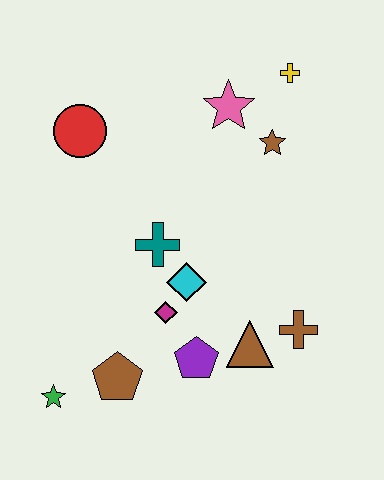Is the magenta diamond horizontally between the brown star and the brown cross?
No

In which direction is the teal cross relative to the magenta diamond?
The teal cross is above the magenta diamond.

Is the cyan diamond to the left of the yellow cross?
Yes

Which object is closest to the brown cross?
The brown triangle is closest to the brown cross.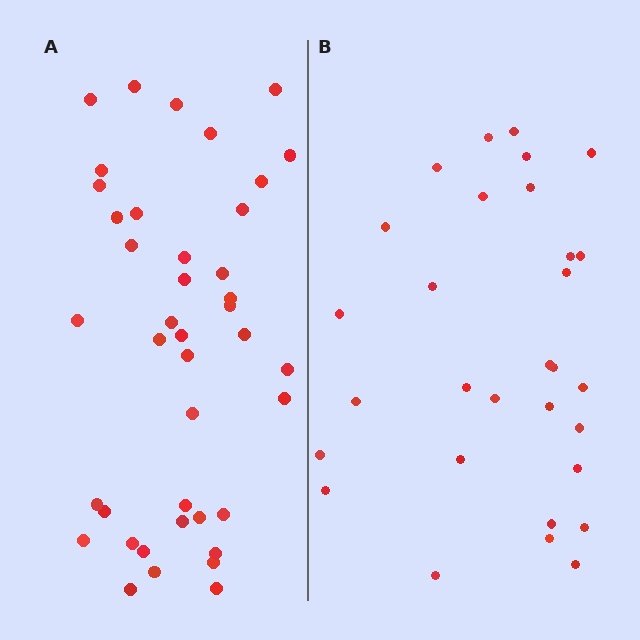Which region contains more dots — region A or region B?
Region A (the left region) has more dots.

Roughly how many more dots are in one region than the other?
Region A has roughly 12 or so more dots than region B.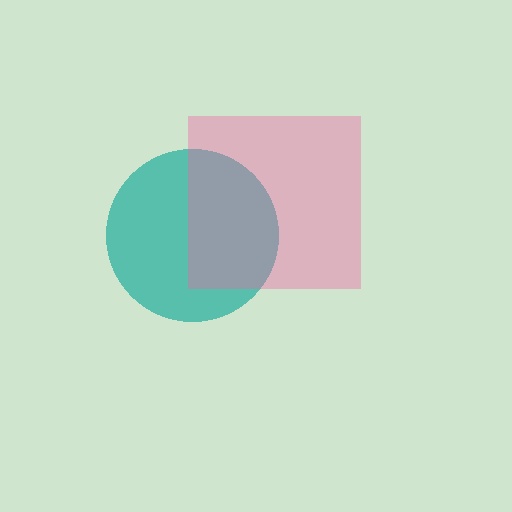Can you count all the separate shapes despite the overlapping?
Yes, there are 2 separate shapes.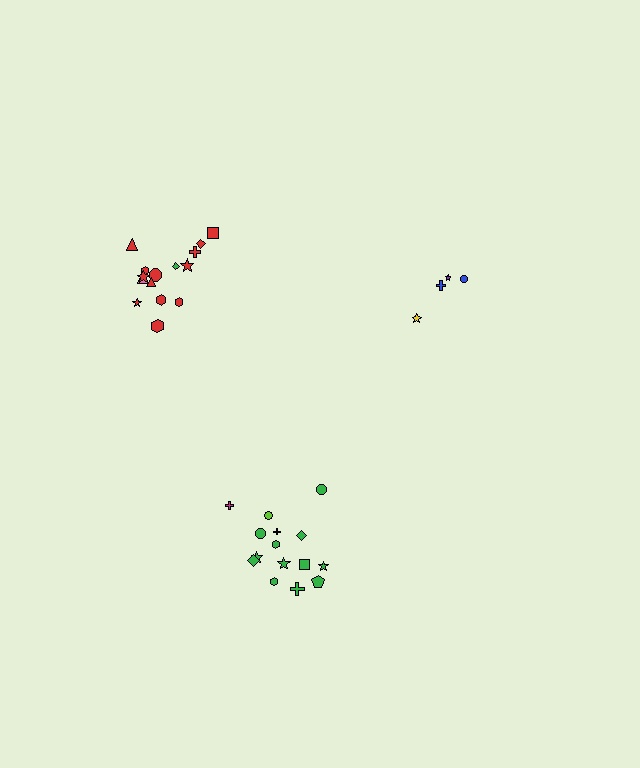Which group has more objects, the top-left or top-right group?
The top-left group.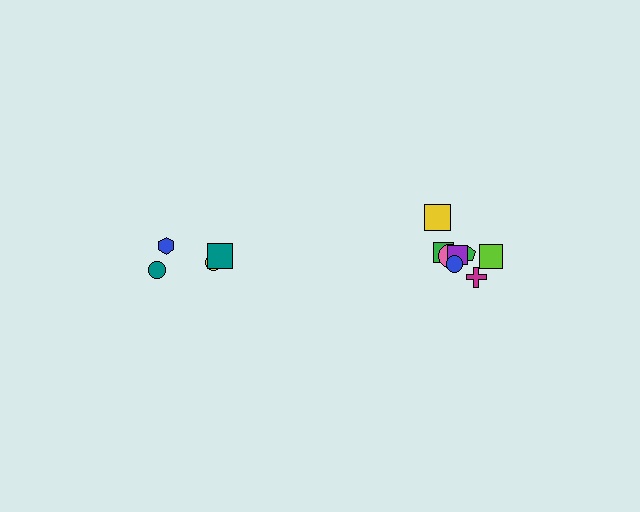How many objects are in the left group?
There are 4 objects.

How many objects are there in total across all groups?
There are 12 objects.